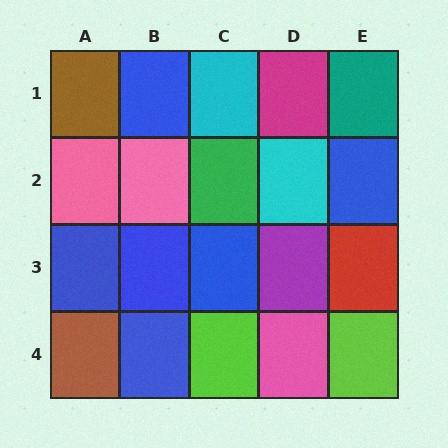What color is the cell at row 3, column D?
Purple.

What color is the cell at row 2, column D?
Cyan.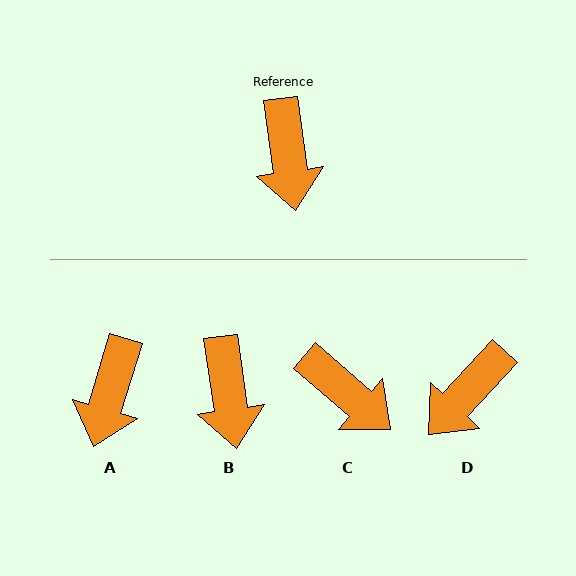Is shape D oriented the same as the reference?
No, it is off by about 50 degrees.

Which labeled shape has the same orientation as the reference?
B.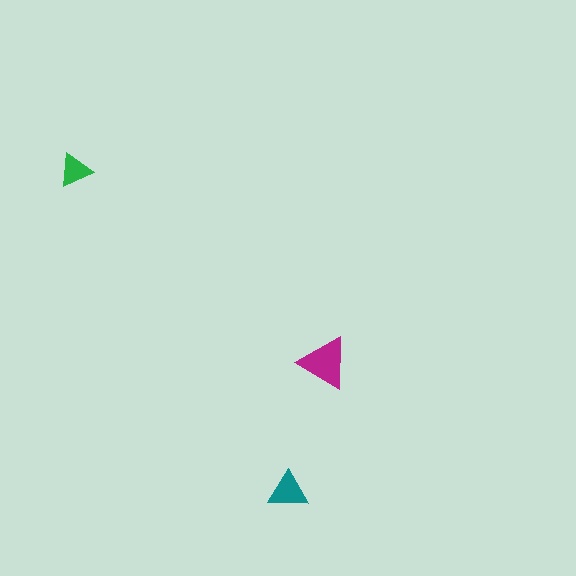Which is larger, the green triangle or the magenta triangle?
The magenta one.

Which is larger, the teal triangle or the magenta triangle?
The magenta one.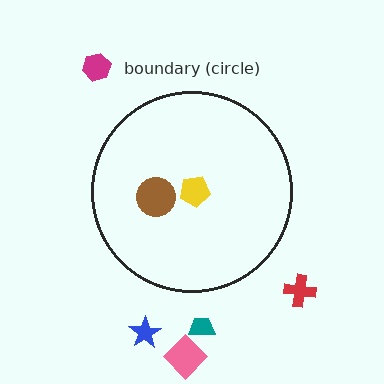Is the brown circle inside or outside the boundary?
Inside.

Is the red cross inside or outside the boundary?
Outside.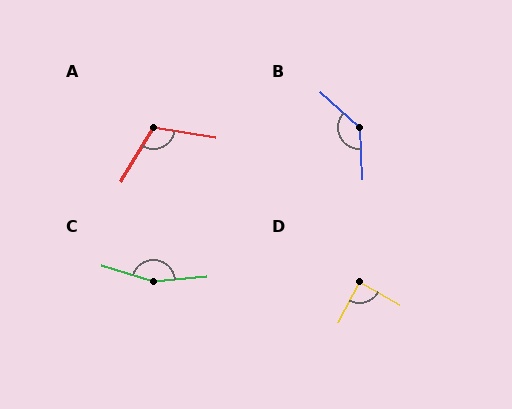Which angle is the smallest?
D, at approximately 88 degrees.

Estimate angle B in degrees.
Approximately 135 degrees.